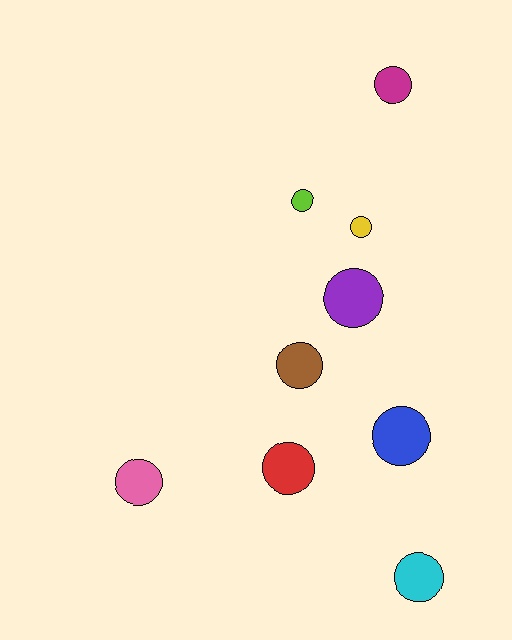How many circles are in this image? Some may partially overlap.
There are 9 circles.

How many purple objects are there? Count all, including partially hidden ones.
There is 1 purple object.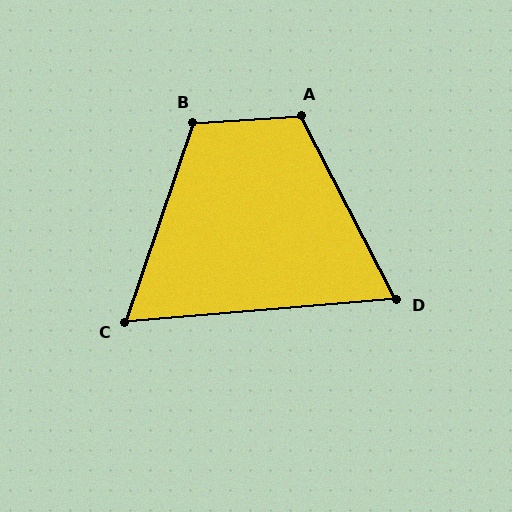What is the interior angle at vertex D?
Approximately 67 degrees (acute).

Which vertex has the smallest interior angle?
C, at approximately 66 degrees.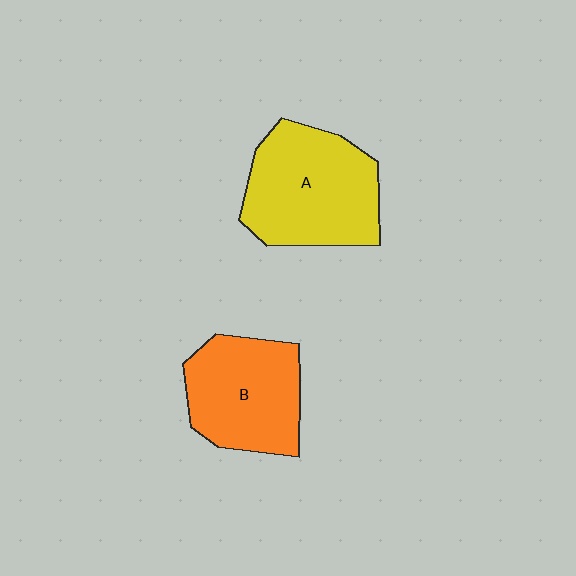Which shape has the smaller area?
Shape B (orange).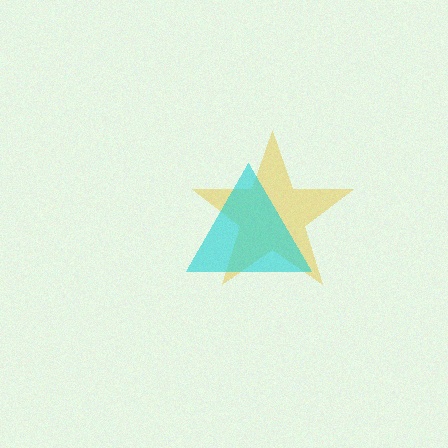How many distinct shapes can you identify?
There are 2 distinct shapes: a yellow star, a cyan triangle.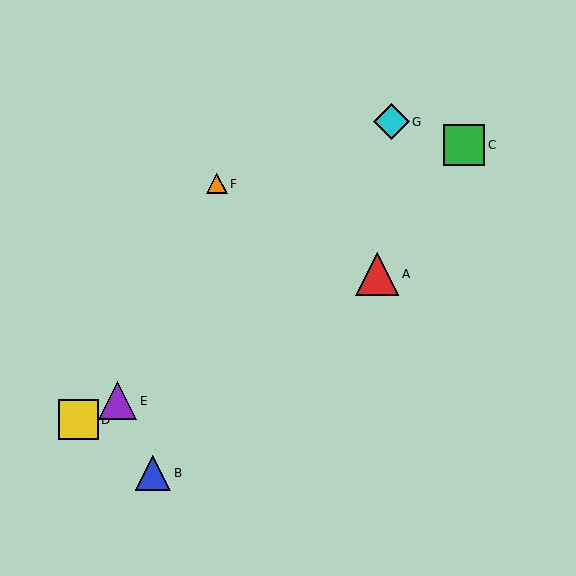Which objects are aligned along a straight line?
Objects A, D, E are aligned along a straight line.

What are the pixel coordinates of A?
Object A is at (377, 274).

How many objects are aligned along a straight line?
3 objects (A, D, E) are aligned along a straight line.